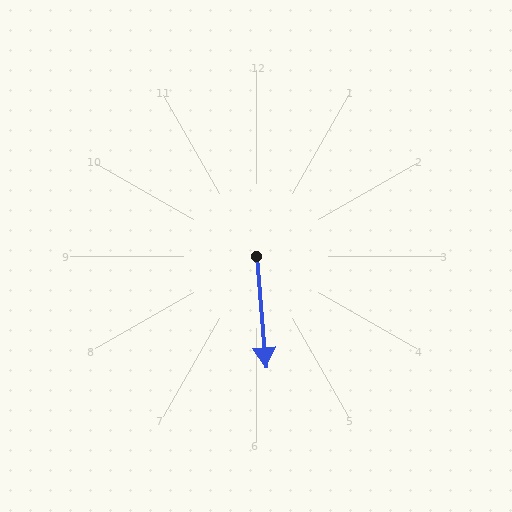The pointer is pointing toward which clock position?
Roughly 6 o'clock.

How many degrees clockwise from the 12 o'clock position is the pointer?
Approximately 175 degrees.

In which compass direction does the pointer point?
South.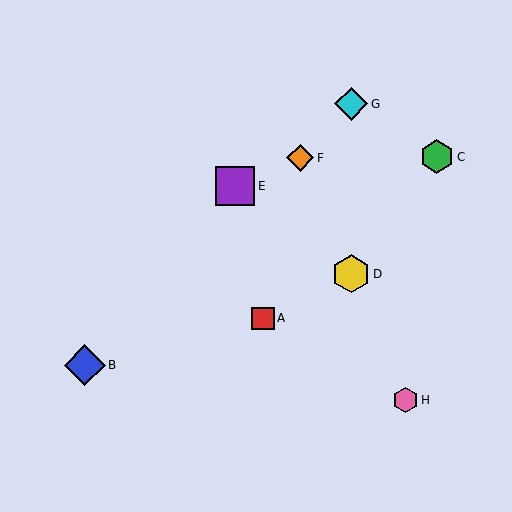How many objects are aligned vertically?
2 objects (D, G) are aligned vertically.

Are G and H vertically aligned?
No, G is at x≈351 and H is at x≈405.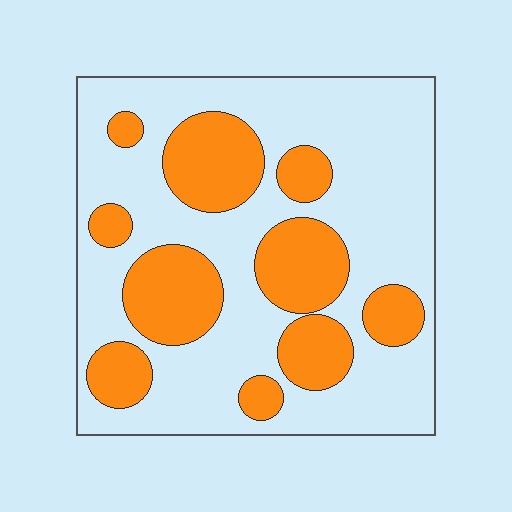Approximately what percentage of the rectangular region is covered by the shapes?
Approximately 30%.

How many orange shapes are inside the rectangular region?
10.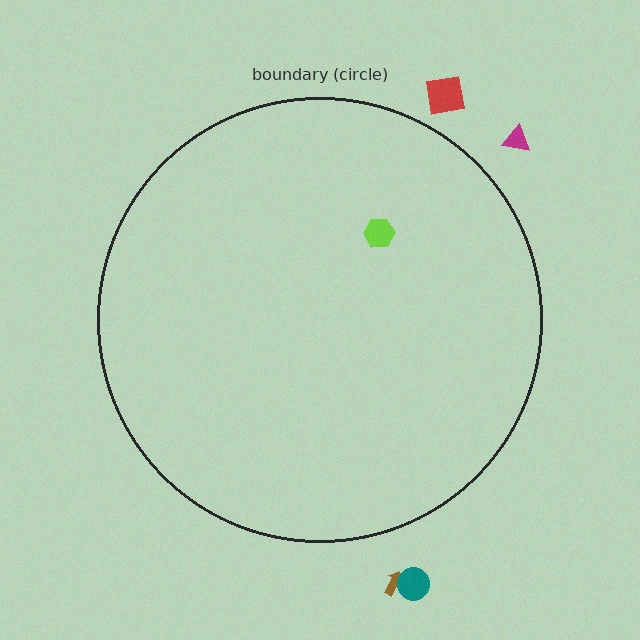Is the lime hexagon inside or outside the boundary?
Inside.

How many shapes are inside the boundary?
1 inside, 4 outside.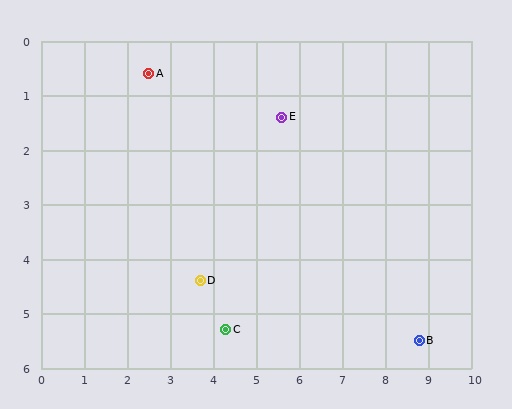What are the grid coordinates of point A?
Point A is at approximately (2.5, 0.6).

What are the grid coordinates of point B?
Point B is at approximately (8.8, 5.5).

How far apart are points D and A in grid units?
Points D and A are about 4.0 grid units apart.